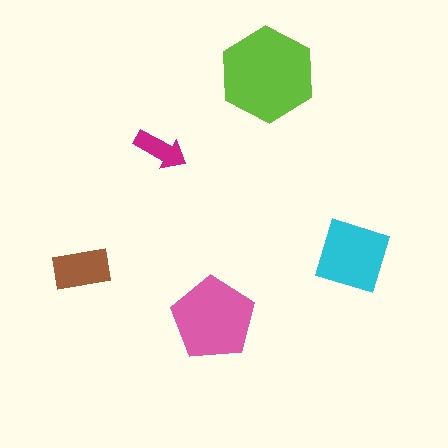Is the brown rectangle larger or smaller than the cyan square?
Smaller.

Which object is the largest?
The lime hexagon.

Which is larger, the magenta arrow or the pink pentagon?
The pink pentagon.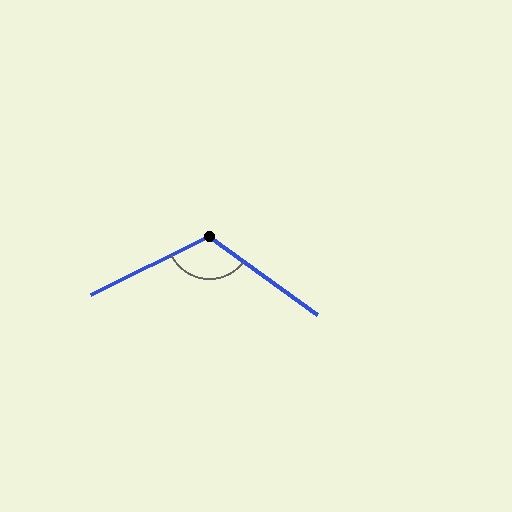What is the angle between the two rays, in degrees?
Approximately 117 degrees.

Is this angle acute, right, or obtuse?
It is obtuse.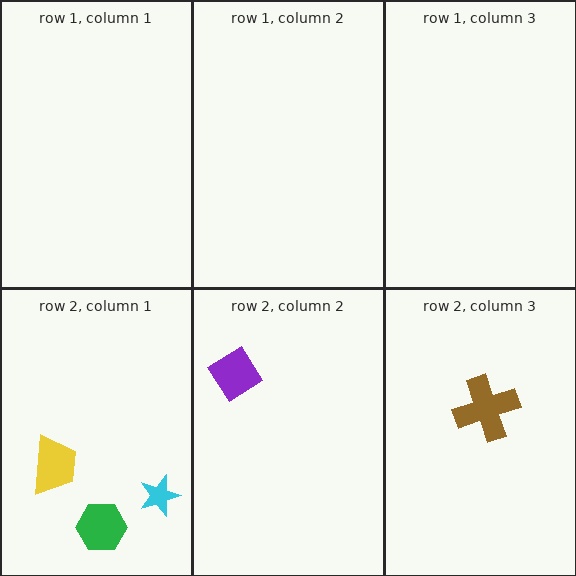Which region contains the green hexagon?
The row 2, column 1 region.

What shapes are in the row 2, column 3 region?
The brown cross.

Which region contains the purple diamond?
The row 2, column 2 region.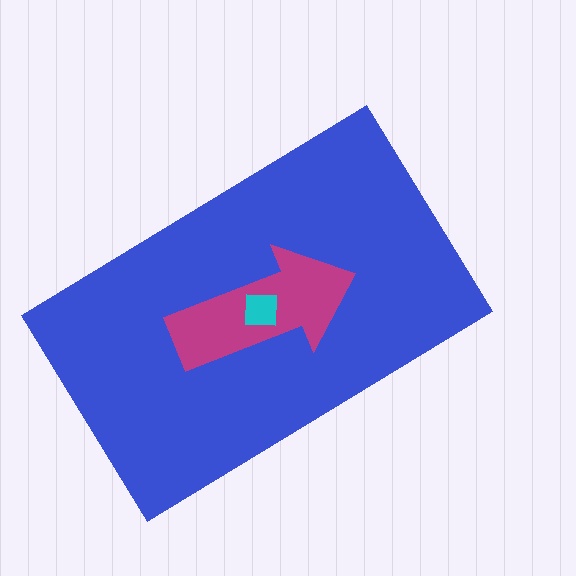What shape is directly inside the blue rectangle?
The magenta arrow.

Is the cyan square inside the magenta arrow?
Yes.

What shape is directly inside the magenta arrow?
The cyan square.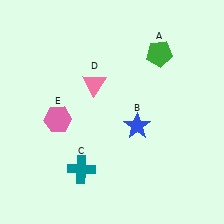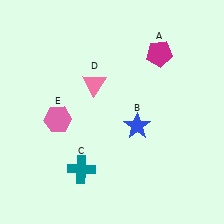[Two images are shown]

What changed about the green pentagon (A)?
In Image 1, A is green. In Image 2, it changed to magenta.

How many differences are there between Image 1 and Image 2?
There is 1 difference between the two images.